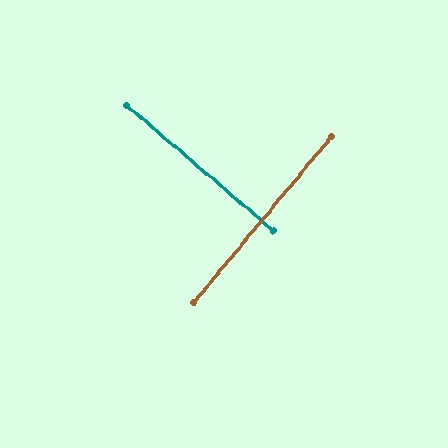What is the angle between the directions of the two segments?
Approximately 89 degrees.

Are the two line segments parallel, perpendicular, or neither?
Perpendicular — they meet at approximately 89°.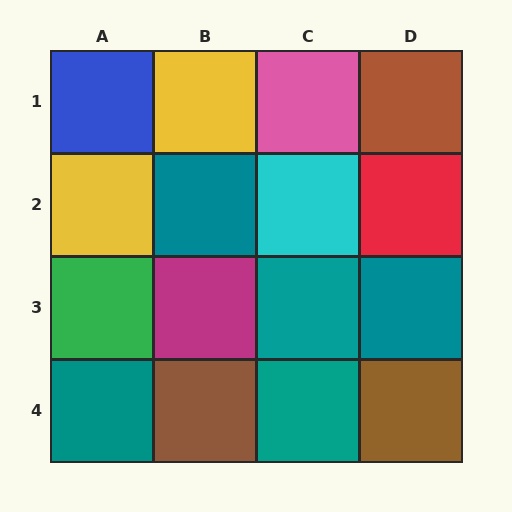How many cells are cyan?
1 cell is cyan.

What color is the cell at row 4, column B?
Brown.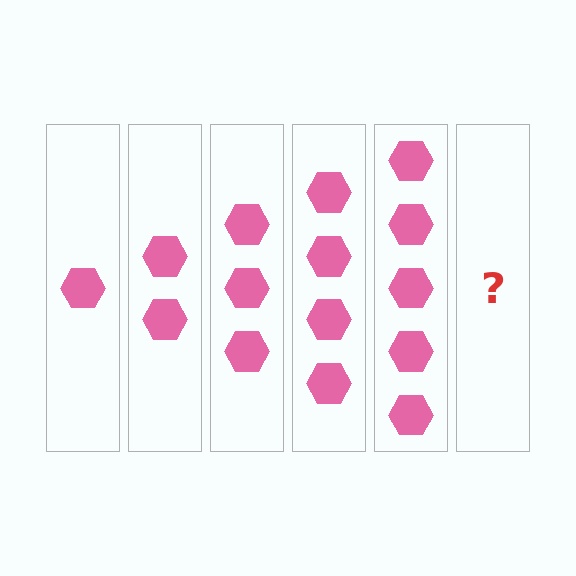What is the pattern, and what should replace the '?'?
The pattern is that each step adds one more hexagon. The '?' should be 6 hexagons.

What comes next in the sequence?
The next element should be 6 hexagons.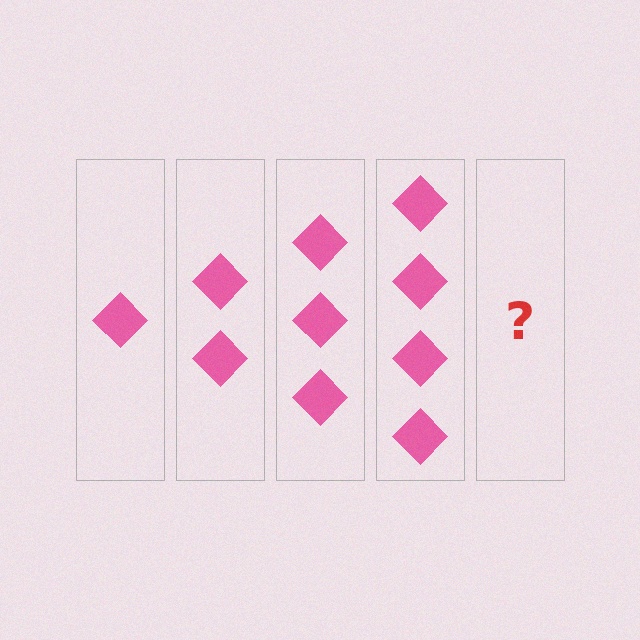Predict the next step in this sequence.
The next step is 5 diamonds.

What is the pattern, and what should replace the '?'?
The pattern is that each step adds one more diamond. The '?' should be 5 diamonds.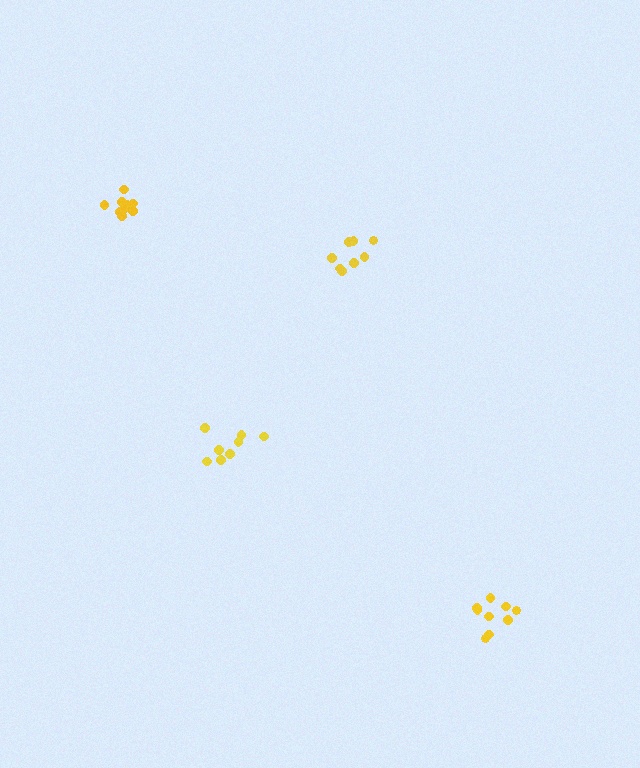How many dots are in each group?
Group 1: 8 dots, Group 2: 9 dots, Group 3: 8 dots, Group 4: 11 dots (36 total).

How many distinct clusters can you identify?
There are 4 distinct clusters.